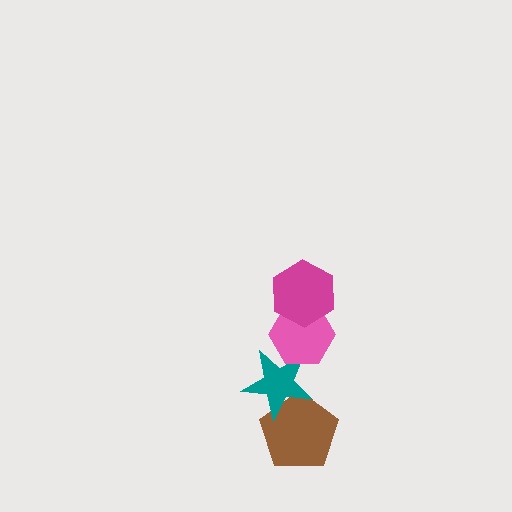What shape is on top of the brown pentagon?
The teal star is on top of the brown pentagon.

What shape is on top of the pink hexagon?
The magenta hexagon is on top of the pink hexagon.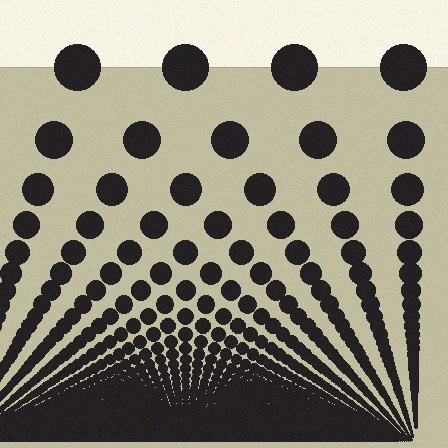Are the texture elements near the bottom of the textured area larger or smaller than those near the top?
Smaller. The gradient is inverted — elements near the bottom are smaller and denser.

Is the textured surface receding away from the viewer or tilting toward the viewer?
The surface appears to tilt toward the viewer. Texture elements get larger and sparser toward the top.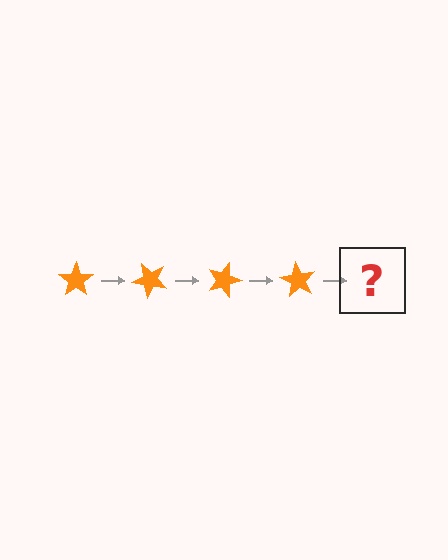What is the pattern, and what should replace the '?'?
The pattern is that the star rotates 45 degrees each step. The '?' should be an orange star rotated 180 degrees.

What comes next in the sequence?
The next element should be an orange star rotated 180 degrees.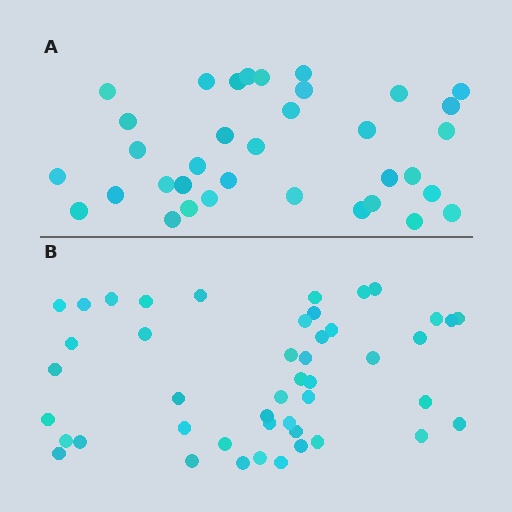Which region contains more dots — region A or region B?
Region B (the bottom region) has more dots.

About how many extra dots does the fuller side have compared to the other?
Region B has roughly 12 or so more dots than region A.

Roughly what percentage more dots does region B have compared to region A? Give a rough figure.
About 30% more.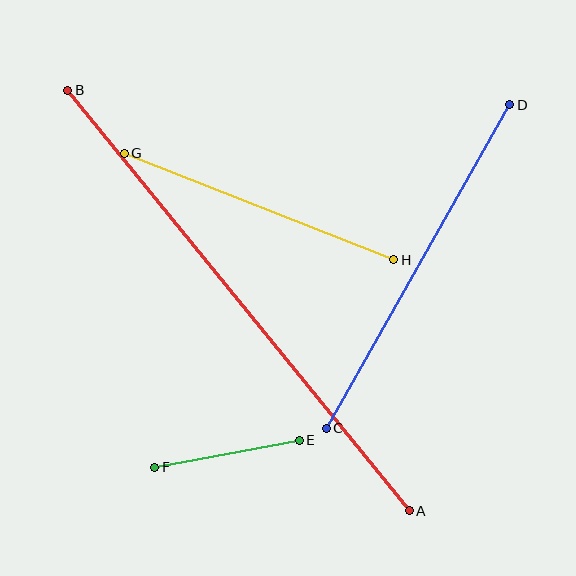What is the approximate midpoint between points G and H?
The midpoint is at approximately (259, 206) pixels.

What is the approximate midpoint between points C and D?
The midpoint is at approximately (418, 267) pixels.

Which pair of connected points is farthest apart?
Points A and B are farthest apart.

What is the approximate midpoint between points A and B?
The midpoint is at approximately (238, 301) pixels.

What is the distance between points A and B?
The distance is approximately 542 pixels.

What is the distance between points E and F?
The distance is approximately 147 pixels.